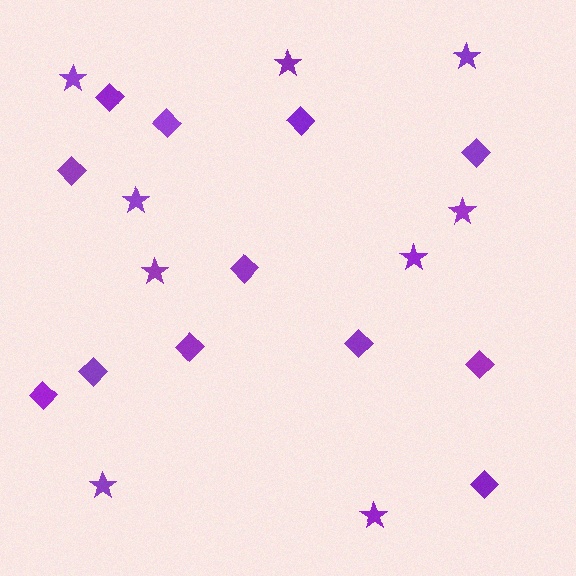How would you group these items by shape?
There are 2 groups: one group of diamonds (12) and one group of stars (9).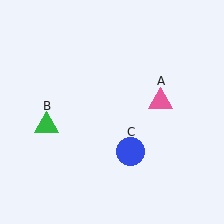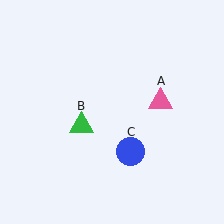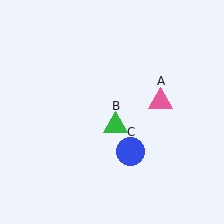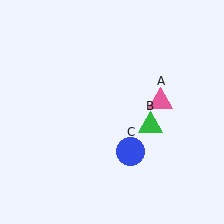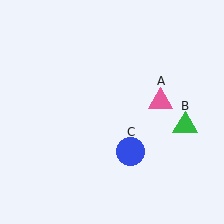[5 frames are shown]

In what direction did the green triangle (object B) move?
The green triangle (object B) moved right.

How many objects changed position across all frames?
1 object changed position: green triangle (object B).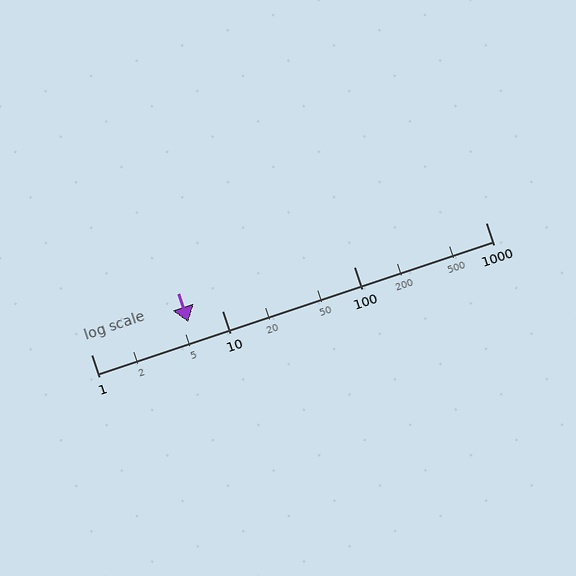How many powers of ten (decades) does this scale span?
The scale spans 3 decades, from 1 to 1000.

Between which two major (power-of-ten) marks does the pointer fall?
The pointer is between 1 and 10.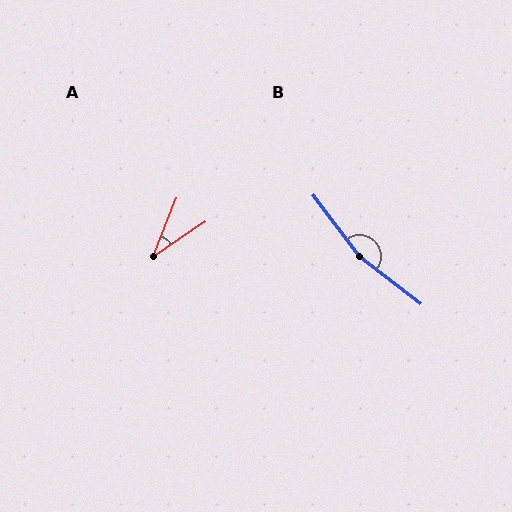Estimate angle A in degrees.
Approximately 34 degrees.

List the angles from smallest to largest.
A (34°), B (165°).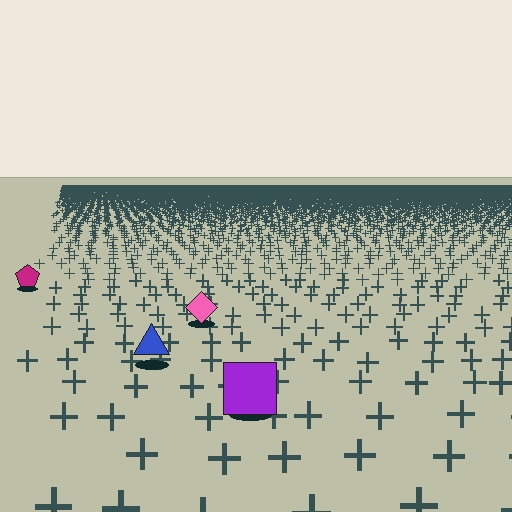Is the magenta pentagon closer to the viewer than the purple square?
No. The purple square is closer — you can tell from the texture gradient: the ground texture is coarser near it.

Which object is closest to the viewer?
The purple square is closest. The texture marks near it are larger and more spread out.